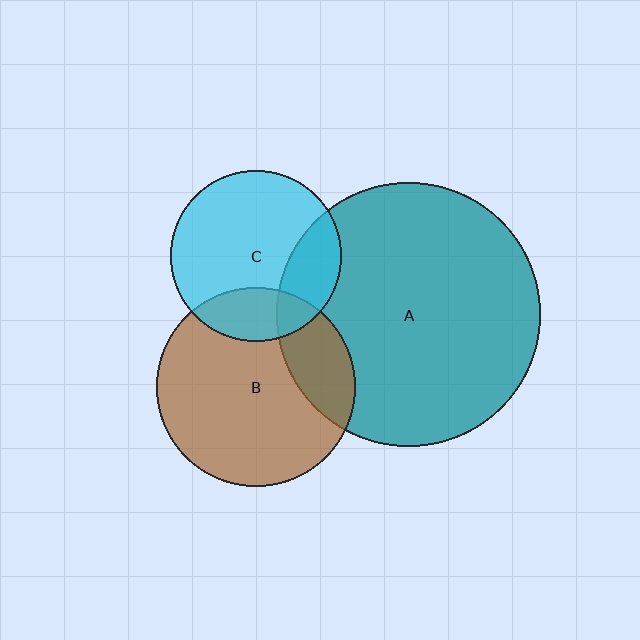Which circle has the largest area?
Circle A (teal).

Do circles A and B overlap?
Yes.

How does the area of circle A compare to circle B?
Approximately 1.8 times.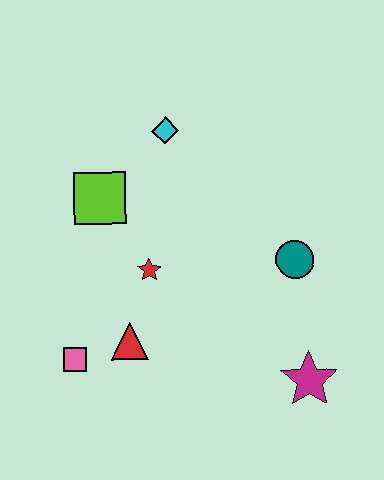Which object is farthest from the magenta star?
The cyan diamond is farthest from the magenta star.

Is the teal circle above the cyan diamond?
No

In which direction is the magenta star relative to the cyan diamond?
The magenta star is below the cyan diamond.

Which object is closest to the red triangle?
The pink square is closest to the red triangle.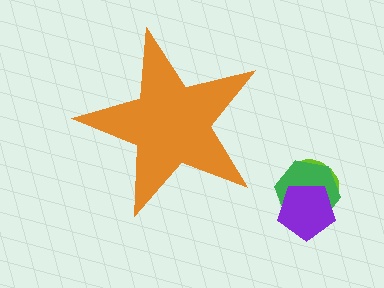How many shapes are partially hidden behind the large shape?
0 shapes are partially hidden.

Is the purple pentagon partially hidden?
No, the purple pentagon is fully visible.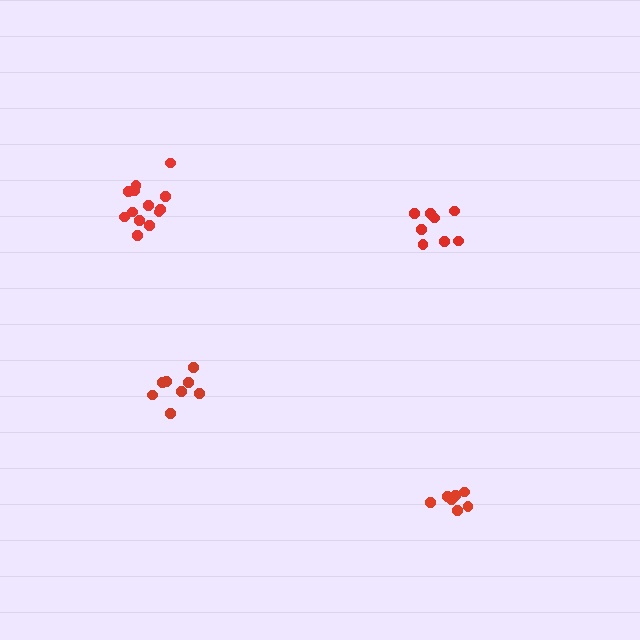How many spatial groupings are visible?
There are 4 spatial groupings.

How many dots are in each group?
Group 1: 8 dots, Group 2: 8 dots, Group 3: 13 dots, Group 4: 8 dots (37 total).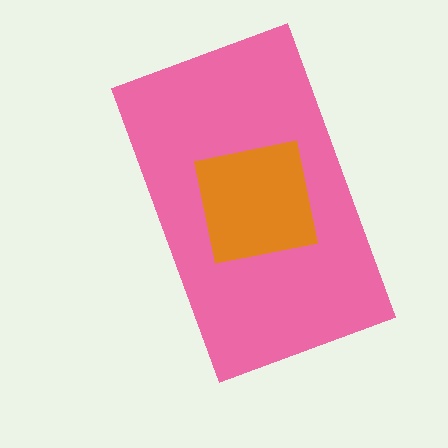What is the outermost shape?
The pink rectangle.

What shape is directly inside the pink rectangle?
The orange square.